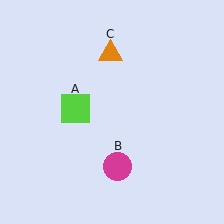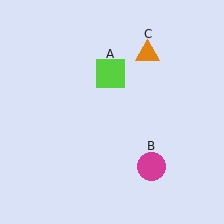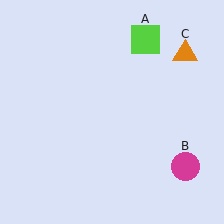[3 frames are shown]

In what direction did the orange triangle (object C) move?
The orange triangle (object C) moved right.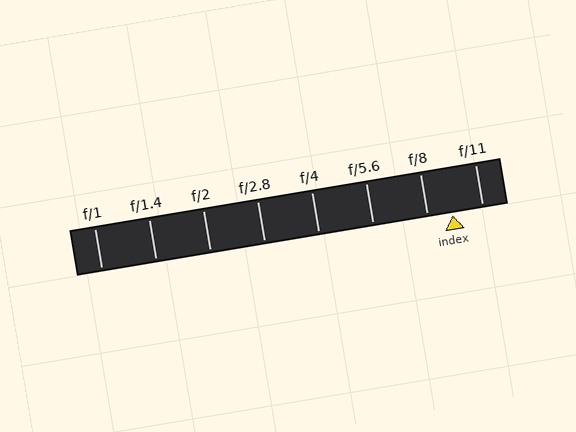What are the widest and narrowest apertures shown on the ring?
The widest aperture shown is f/1 and the narrowest is f/11.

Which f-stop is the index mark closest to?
The index mark is closest to f/8.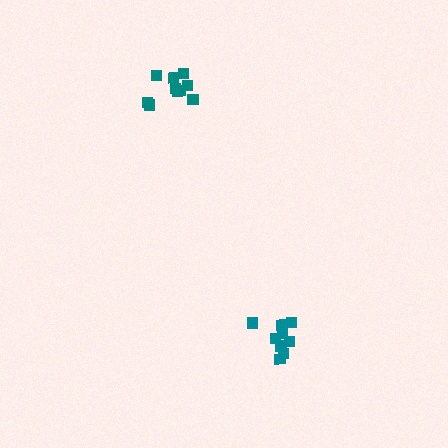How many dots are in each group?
Group 1: 9 dots, Group 2: 10 dots (19 total).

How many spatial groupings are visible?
There are 2 spatial groupings.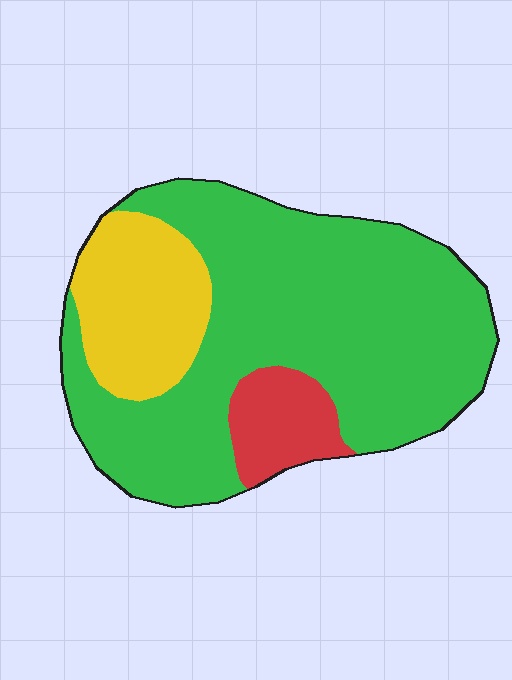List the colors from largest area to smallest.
From largest to smallest: green, yellow, red.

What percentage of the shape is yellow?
Yellow takes up less than a quarter of the shape.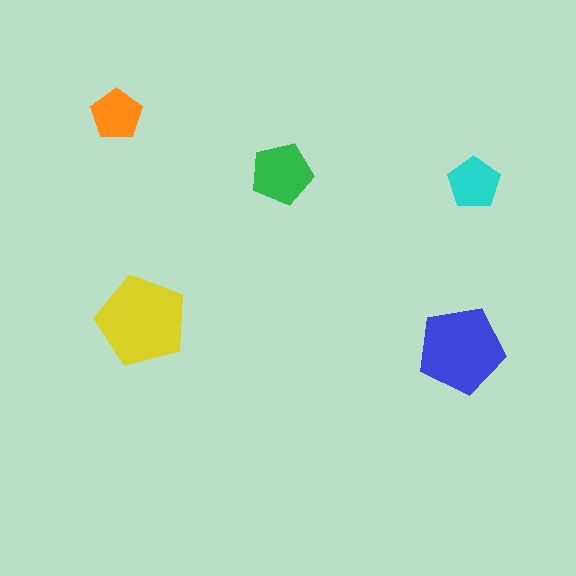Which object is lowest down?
The blue pentagon is bottommost.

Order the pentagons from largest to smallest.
the yellow one, the blue one, the green one, the cyan one, the orange one.